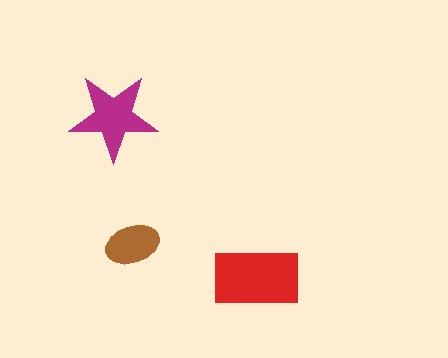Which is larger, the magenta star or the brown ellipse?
The magenta star.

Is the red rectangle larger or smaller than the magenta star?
Larger.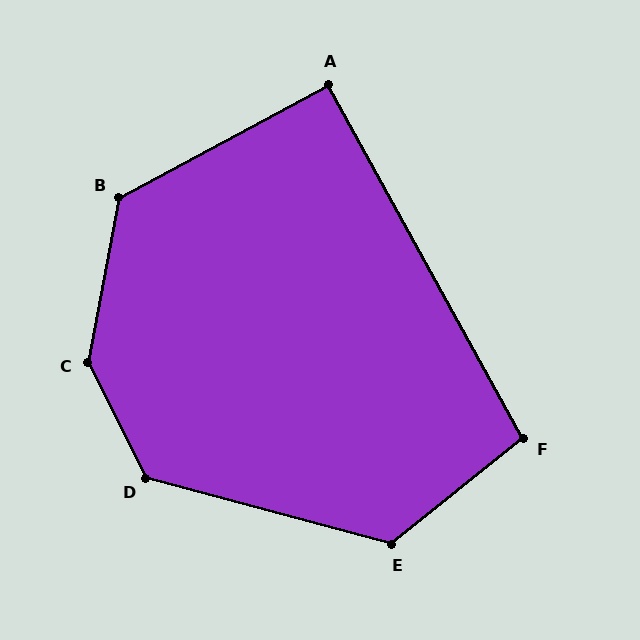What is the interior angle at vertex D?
Approximately 131 degrees (obtuse).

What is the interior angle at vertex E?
Approximately 126 degrees (obtuse).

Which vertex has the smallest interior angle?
A, at approximately 91 degrees.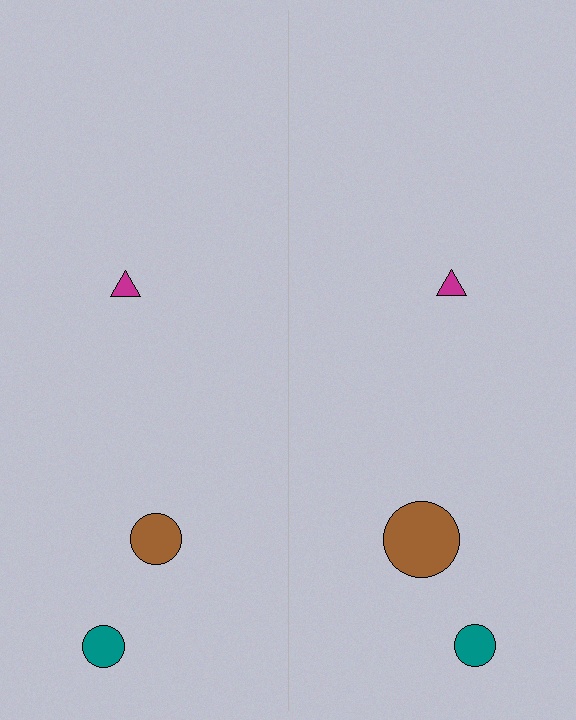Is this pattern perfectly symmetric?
No, the pattern is not perfectly symmetric. The brown circle on the right side has a different size than its mirror counterpart.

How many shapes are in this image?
There are 6 shapes in this image.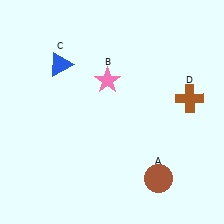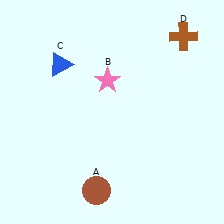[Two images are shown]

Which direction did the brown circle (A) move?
The brown circle (A) moved left.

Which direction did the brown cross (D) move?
The brown cross (D) moved up.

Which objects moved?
The objects that moved are: the brown circle (A), the brown cross (D).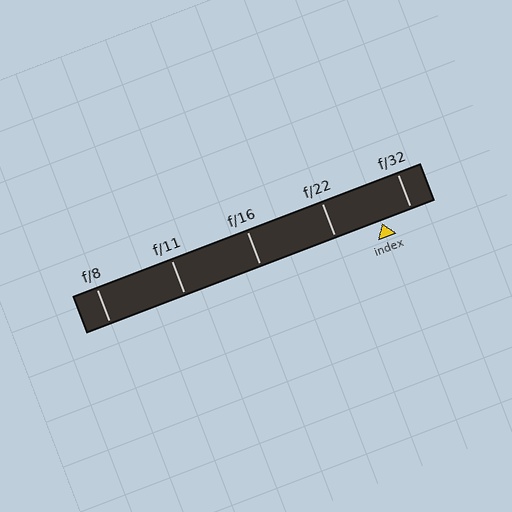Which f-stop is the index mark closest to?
The index mark is closest to f/32.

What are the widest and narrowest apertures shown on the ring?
The widest aperture shown is f/8 and the narrowest is f/32.